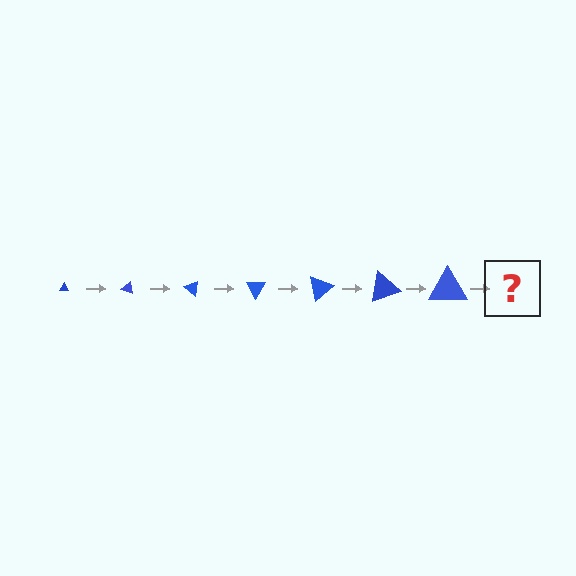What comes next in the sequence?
The next element should be a triangle, larger than the previous one and rotated 140 degrees from the start.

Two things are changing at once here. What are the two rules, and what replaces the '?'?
The two rules are that the triangle grows larger each step and it rotates 20 degrees each step. The '?' should be a triangle, larger than the previous one and rotated 140 degrees from the start.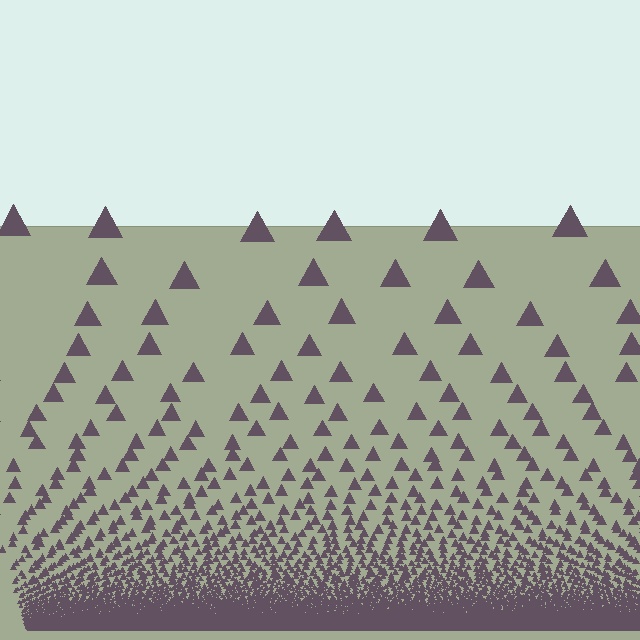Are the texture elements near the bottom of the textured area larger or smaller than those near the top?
Smaller. The gradient is inverted — elements near the bottom are smaller and denser.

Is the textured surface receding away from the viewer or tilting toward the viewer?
The surface appears to tilt toward the viewer. Texture elements get larger and sparser toward the top.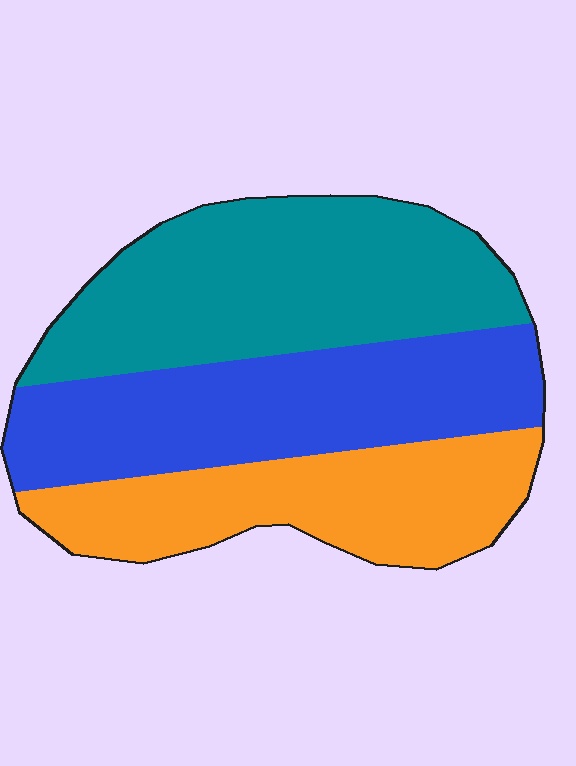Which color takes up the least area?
Orange, at roughly 30%.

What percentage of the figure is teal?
Teal covers around 40% of the figure.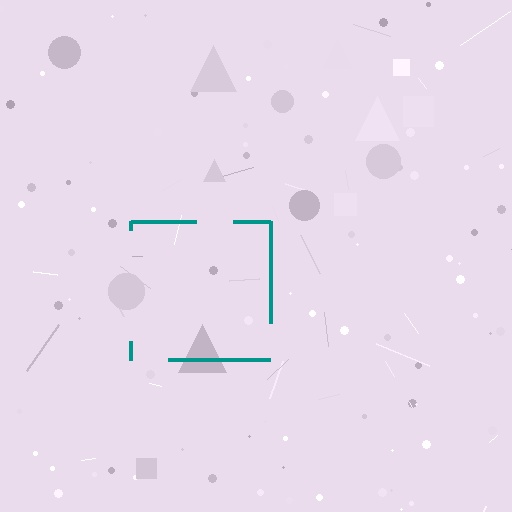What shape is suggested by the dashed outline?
The dashed outline suggests a square.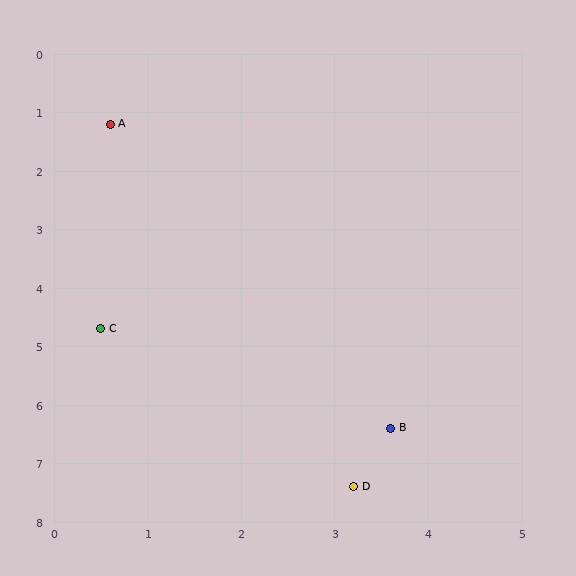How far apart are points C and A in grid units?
Points C and A are about 3.5 grid units apart.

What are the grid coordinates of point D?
Point D is at approximately (3.2, 7.4).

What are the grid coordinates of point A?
Point A is at approximately (0.6, 1.2).